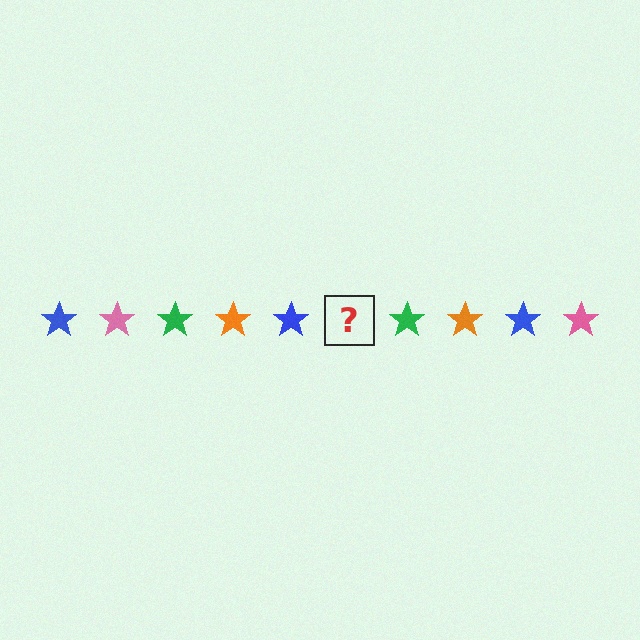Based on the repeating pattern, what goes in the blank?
The blank should be a pink star.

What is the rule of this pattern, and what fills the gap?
The rule is that the pattern cycles through blue, pink, green, orange stars. The gap should be filled with a pink star.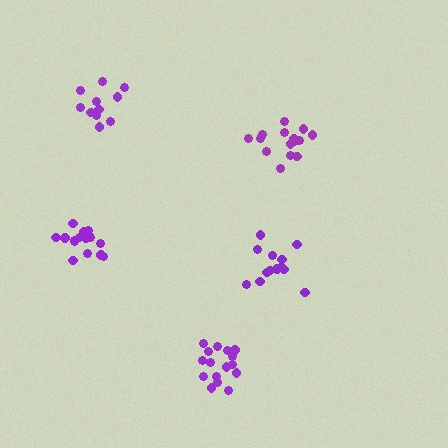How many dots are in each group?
Group 1: 15 dots, Group 2: 14 dots, Group 3: 11 dots, Group 4: 16 dots, Group 5: 16 dots (72 total).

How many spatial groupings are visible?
There are 5 spatial groupings.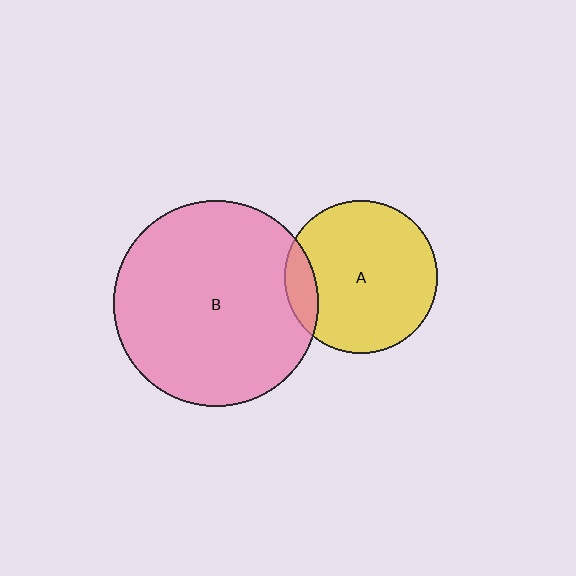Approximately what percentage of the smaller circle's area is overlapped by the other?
Approximately 10%.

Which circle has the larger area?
Circle B (pink).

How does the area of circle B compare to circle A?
Approximately 1.8 times.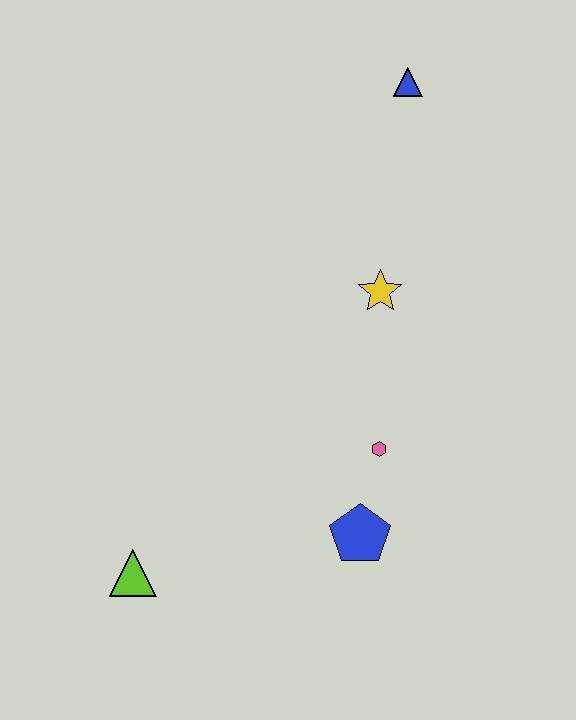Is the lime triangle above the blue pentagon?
No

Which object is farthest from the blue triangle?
The lime triangle is farthest from the blue triangle.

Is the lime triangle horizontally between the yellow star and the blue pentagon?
No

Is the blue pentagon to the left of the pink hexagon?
Yes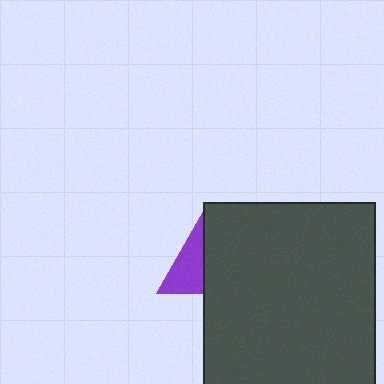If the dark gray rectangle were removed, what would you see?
You would see the complete purple triangle.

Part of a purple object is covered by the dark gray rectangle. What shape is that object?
It is a triangle.